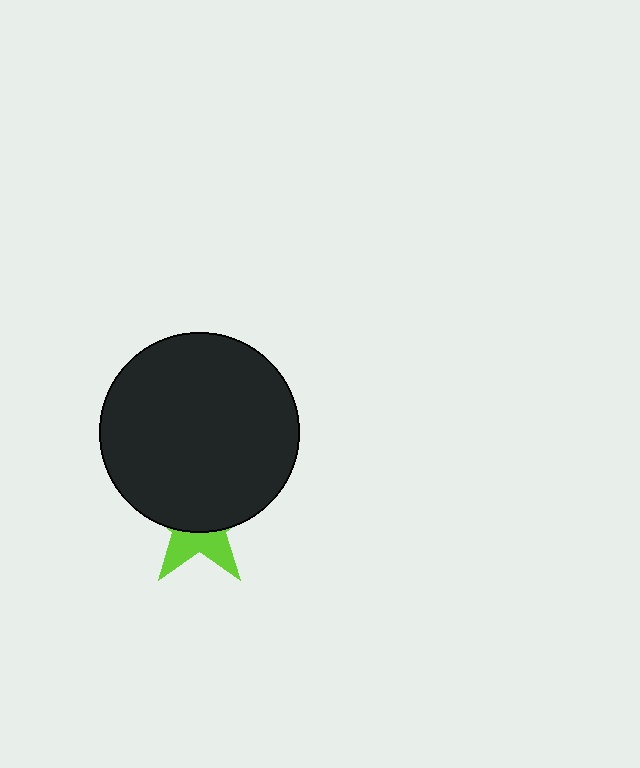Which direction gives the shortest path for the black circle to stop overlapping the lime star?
Moving up gives the shortest separation.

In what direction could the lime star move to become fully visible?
The lime star could move down. That would shift it out from behind the black circle entirely.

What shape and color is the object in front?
The object in front is a black circle.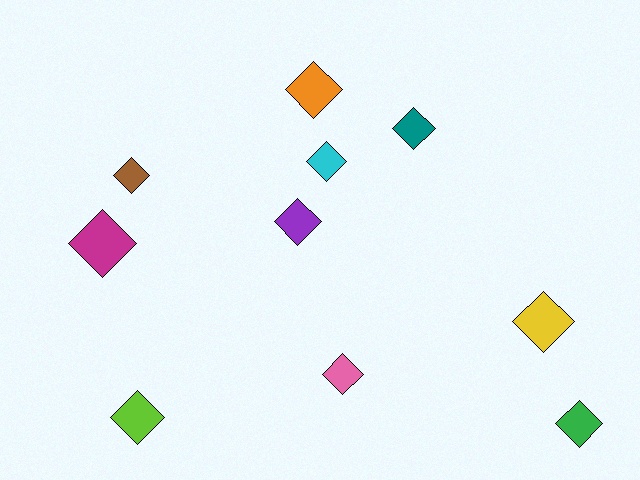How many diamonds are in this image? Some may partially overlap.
There are 10 diamonds.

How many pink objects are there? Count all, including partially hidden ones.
There is 1 pink object.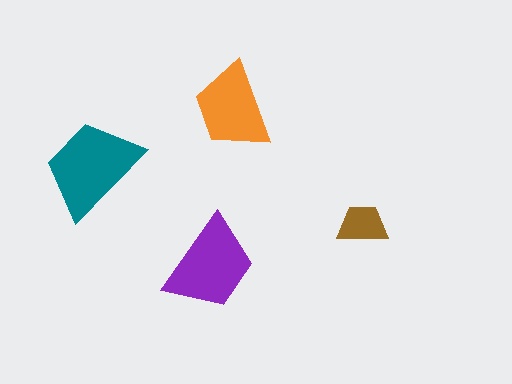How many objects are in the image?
There are 4 objects in the image.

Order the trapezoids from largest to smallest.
the teal one, the purple one, the orange one, the brown one.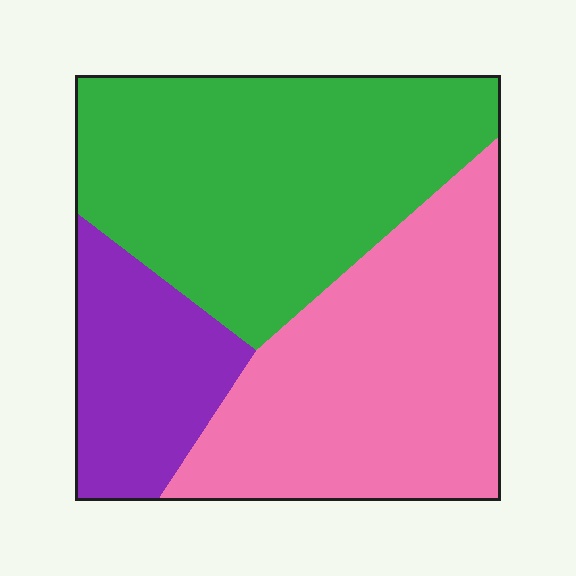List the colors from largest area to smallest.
From largest to smallest: green, pink, purple.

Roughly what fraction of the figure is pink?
Pink takes up about two fifths (2/5) of the figure.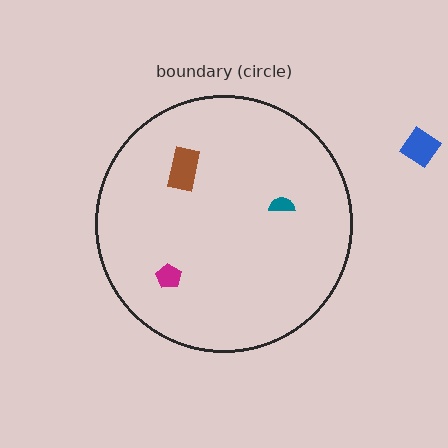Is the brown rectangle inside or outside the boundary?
Inside.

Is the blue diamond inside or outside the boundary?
Outside.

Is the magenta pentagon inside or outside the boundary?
Inside.